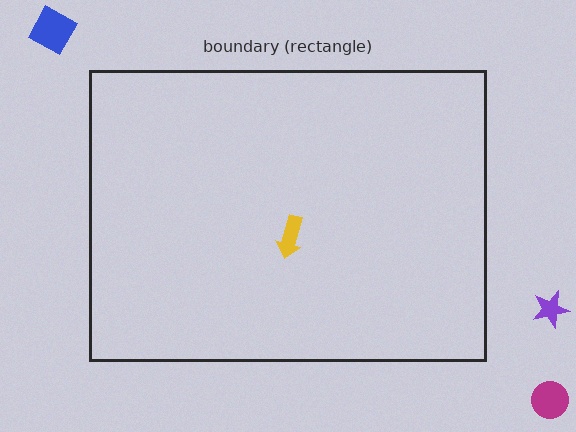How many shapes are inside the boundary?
1 inside, 3 outside.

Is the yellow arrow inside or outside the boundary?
Inside.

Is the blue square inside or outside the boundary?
Outside.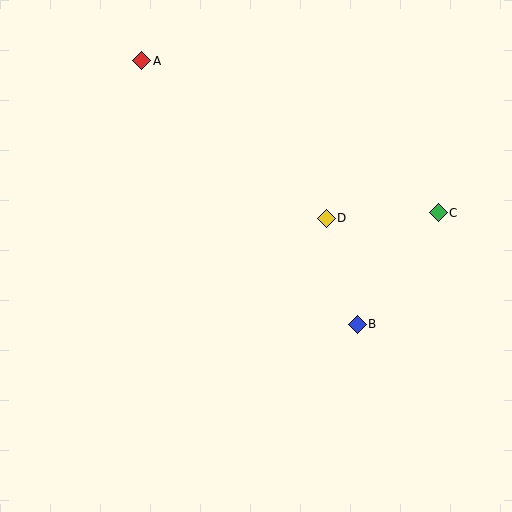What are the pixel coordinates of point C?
Point C is at (438, 213).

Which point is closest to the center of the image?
Point D at (326, 218) is closest to the center.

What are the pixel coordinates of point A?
Point A is at (142, 61).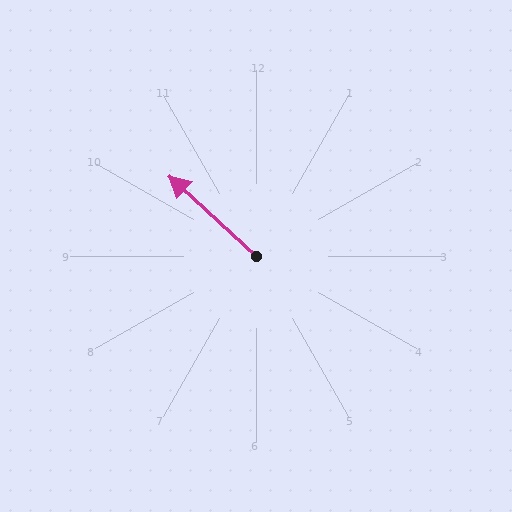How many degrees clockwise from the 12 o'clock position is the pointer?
Approximately 313 degrees.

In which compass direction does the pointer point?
Northwest.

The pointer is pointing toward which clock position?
Roughly 10 o'clock.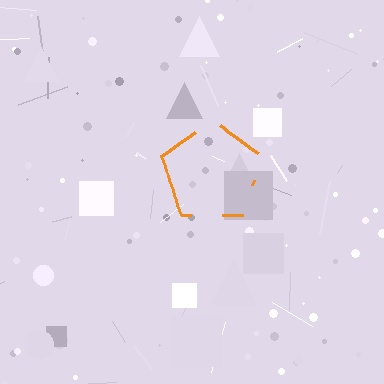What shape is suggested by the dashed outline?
The dashed outline suggests a pentagon.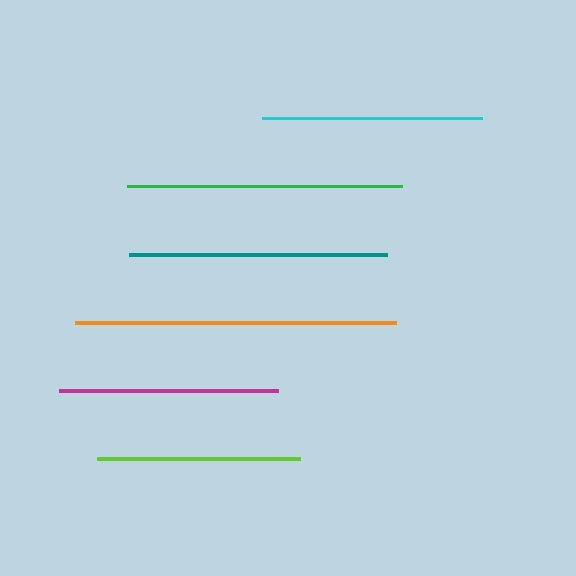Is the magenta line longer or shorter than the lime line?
The magenta line is longer than the lime line.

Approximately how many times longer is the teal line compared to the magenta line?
The teal line is approximately 1.2 times the length of the magenta line.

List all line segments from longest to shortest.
From longest to shortest: orange, green, teal, cyan, magenta, lime.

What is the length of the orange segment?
The orange segment is approximately 321 pixels long.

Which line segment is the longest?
The orange line is the longest at approximately 321 pixels.